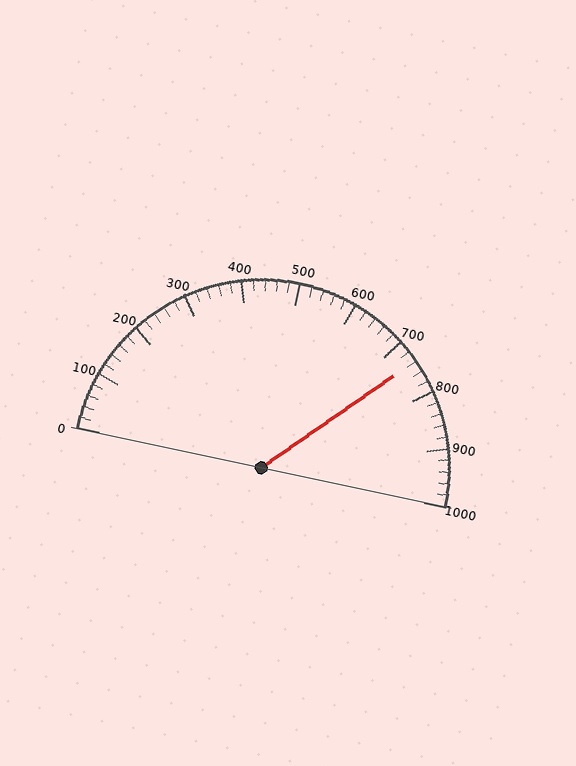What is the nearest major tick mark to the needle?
The nearest major tick mark is 700.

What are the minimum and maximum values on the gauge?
The gauge ranges from 0 to 1000.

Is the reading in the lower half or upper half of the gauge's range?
The reading is in the upper half of the range (0 to 1000).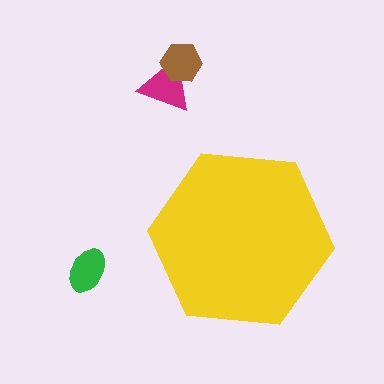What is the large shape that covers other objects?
A yellow hexagon.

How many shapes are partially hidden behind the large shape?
0 shapes are partially hidden.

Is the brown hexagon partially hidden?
No, the brown hexagon is fully visible.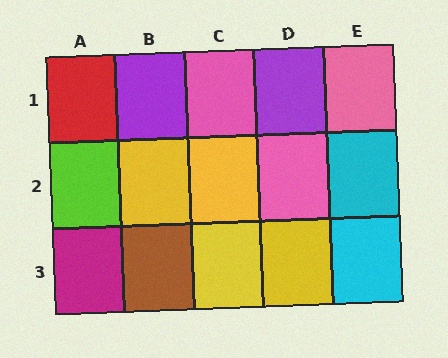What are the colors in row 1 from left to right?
Red, purple, pink, purple, pink.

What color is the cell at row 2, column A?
Lime.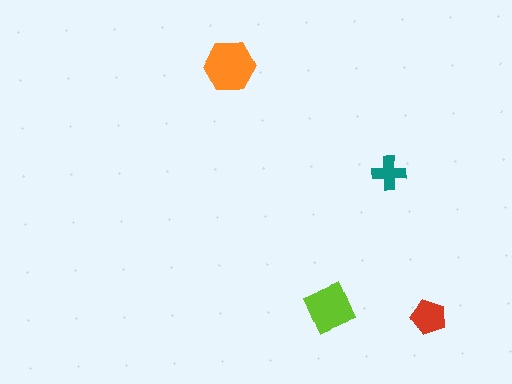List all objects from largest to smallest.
The orange hexagon, the lime diamond, the red pentagon, the teal cross.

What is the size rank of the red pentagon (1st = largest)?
3rd.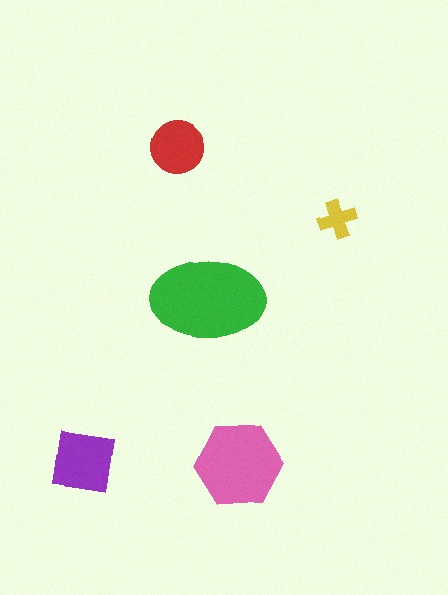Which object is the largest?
The green ellipse.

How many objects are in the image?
There are 5 objects in the image.